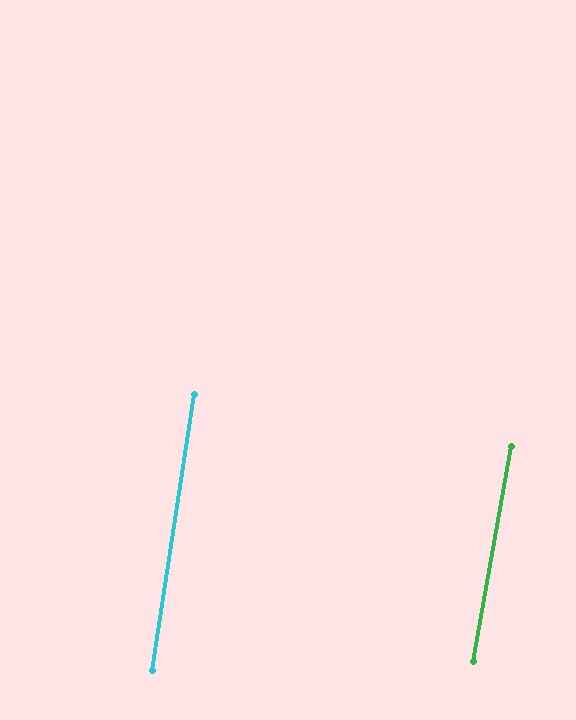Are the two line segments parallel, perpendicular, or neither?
Parallel — their directions differ by only 1.3°.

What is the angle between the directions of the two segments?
Approximately 1 degree.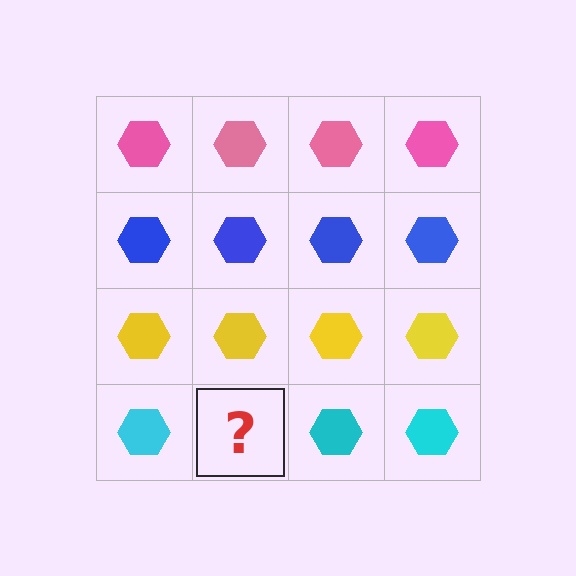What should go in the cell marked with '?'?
The missing cell should contain a cyan hexagon.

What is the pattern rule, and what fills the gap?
The rule is that each row has a consistent color. The gap should be filled with a cyan hexagon.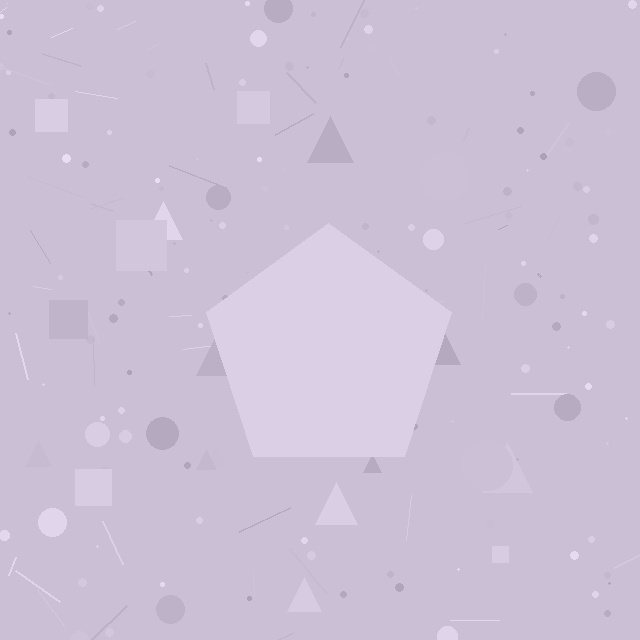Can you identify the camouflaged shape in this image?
The camouflaged shape is a pentagon.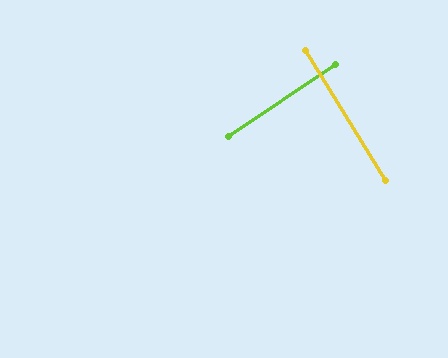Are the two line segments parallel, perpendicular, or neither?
Perpendicular — they meet at approximately 88°.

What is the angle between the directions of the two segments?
Approximately 88 degrees.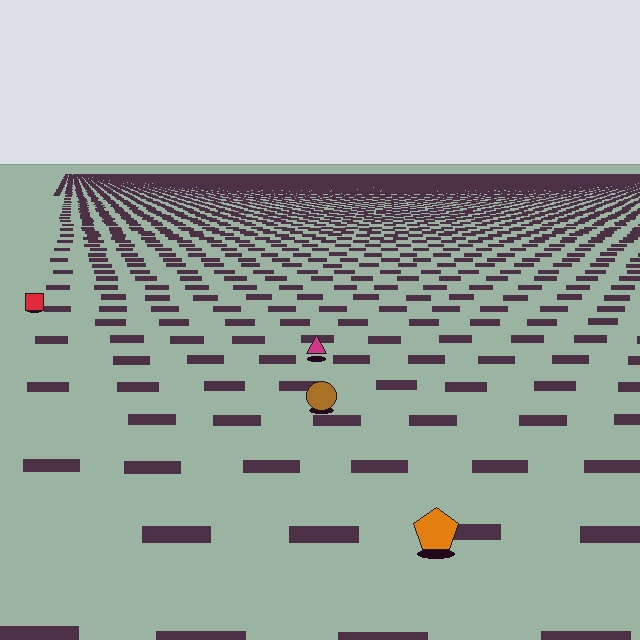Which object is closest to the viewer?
The orange pentagon is closest. The texture marks near it are larger and more spread out.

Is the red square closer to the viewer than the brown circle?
No. The brown circle is closer — you can tell from the texture gradient: the ground texture is coarser near it.